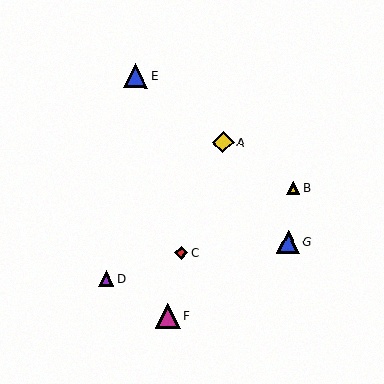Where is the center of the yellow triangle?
The center of the yellow triangle is at (293, 188).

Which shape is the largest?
The magenta triangle (labeled F) is the largest.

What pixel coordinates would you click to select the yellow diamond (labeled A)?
Click at (223, 142) to select the yellow diamond A.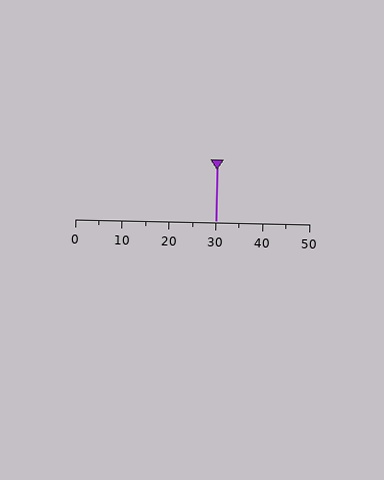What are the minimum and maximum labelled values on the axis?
The axis runs from 0 to 50.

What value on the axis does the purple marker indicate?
The marker indicates approximately 30.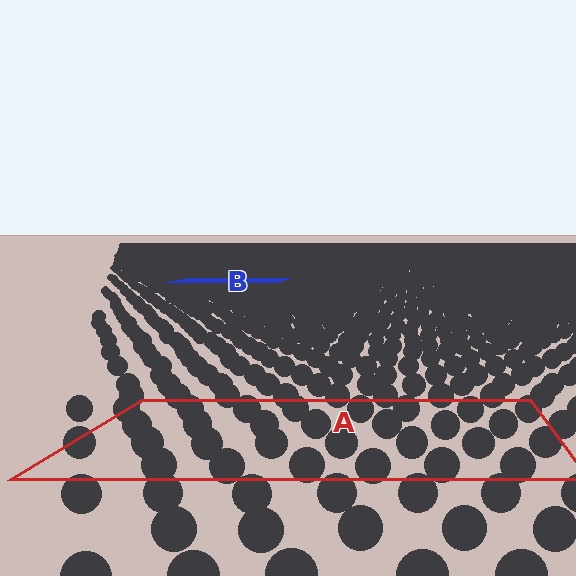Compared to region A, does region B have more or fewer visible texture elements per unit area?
Region B has more texture elements per unit area — they are packed more densely because it is farther away.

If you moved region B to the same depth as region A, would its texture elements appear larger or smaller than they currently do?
They would appear larger. At a closer depth, the same texture elements are projected at a bigger on-screen size.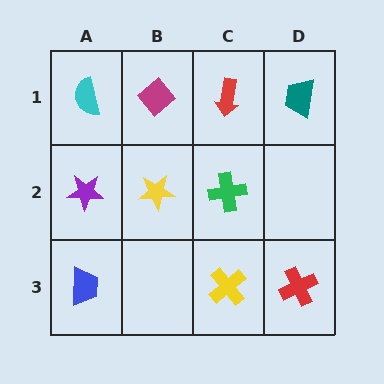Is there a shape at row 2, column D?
No, that cell is empty.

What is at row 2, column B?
A yellow star.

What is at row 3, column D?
A red cross.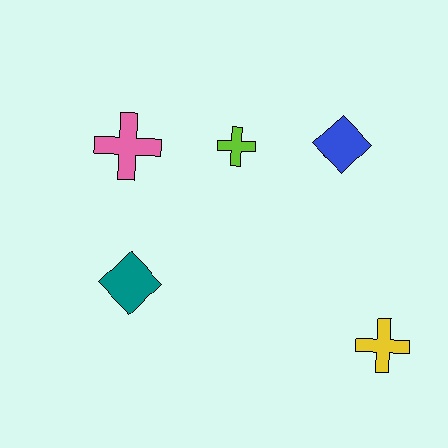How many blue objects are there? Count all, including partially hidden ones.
There is 1 blue object.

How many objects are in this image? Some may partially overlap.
There are 5 objects.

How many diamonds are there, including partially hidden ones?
There are 2 diamonds.